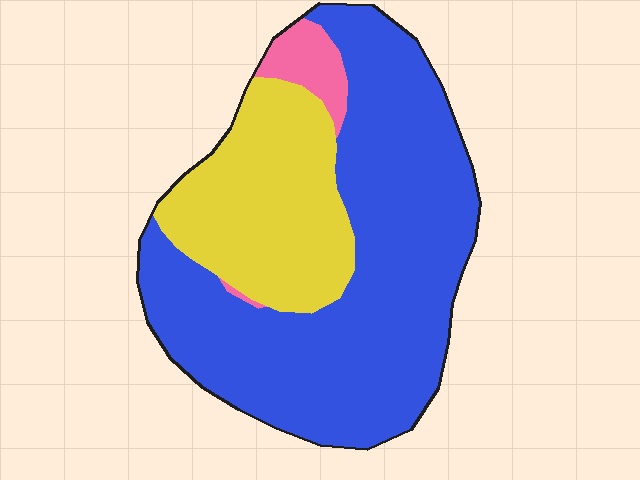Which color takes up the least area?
Pink, at roughly 5%.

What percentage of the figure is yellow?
Yellow takes up about one quarter (1/4) of the figure.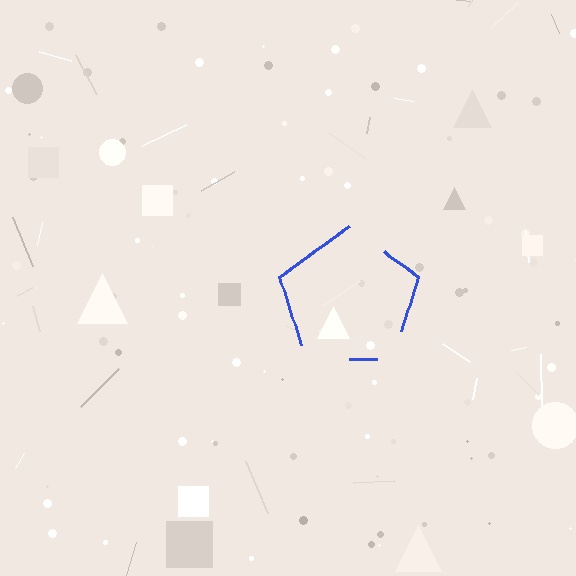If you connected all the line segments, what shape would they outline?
They would outline a pentagon.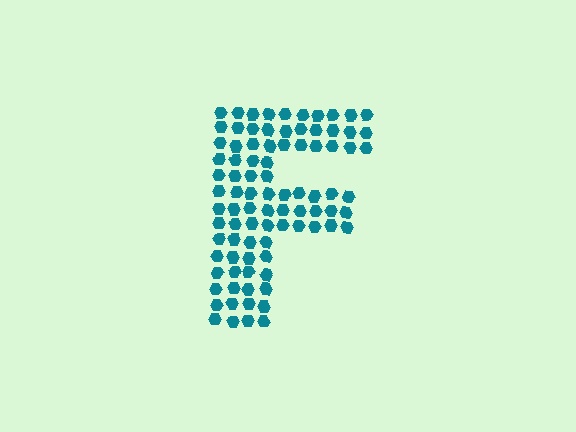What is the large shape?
The large shape is the letter F.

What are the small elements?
The small elements are hexagons.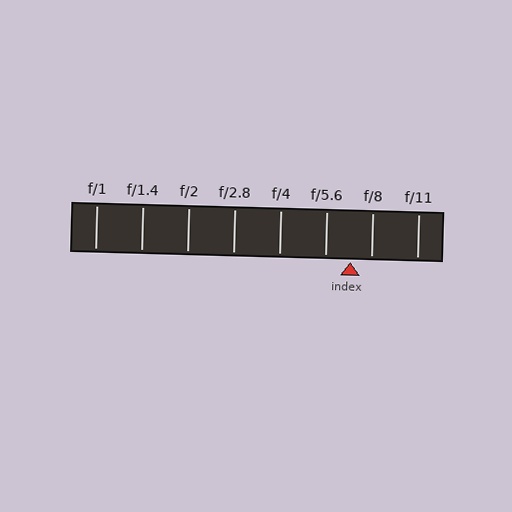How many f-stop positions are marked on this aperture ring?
There are 8 f-stop positions marked.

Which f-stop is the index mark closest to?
The index mark is closest to f/8.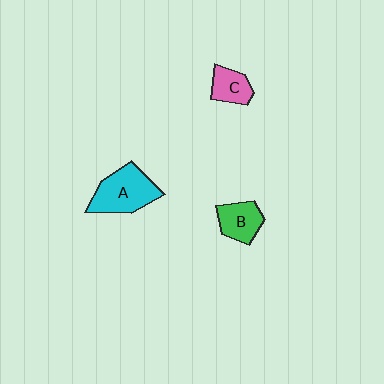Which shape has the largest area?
Shape A (cyan).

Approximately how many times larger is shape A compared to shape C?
Approximately 1.9 times.